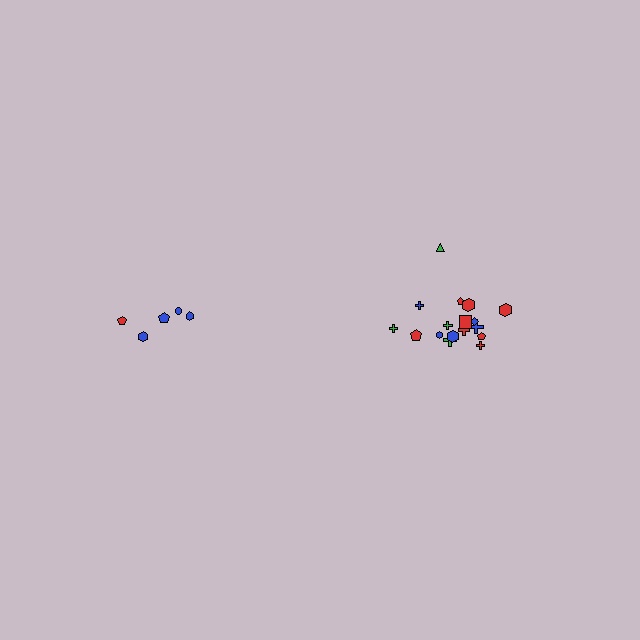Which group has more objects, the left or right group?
The right group.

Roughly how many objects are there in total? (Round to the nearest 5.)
Roughly 25 objects in total.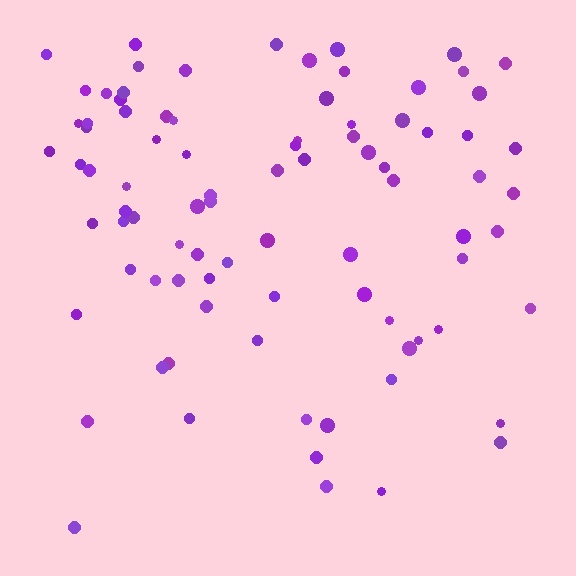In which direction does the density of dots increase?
From bottom to top, with the top side densest.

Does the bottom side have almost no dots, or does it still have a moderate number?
Still a moderate number, just noticeably fewer than the top.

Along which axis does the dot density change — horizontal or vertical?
Vertical.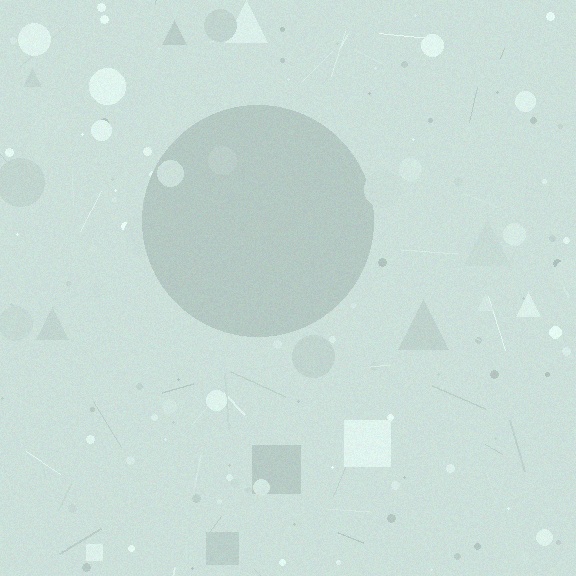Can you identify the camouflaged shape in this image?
The camouflaged shape is a circle.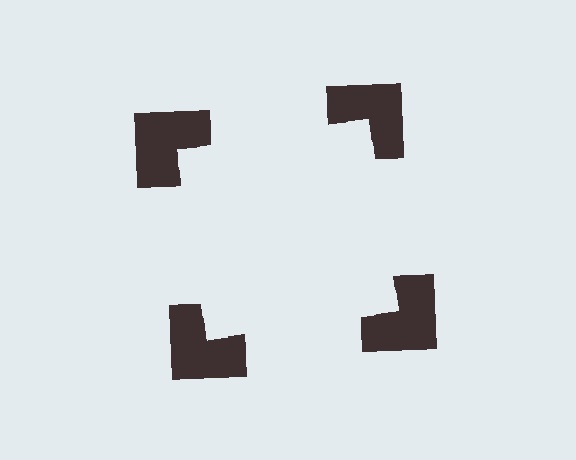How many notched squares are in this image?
There are 4 — one at each vertex of the illusory square.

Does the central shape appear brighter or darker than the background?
It typically appears slightly brighter than the background, even though no actual brightness change is drawn.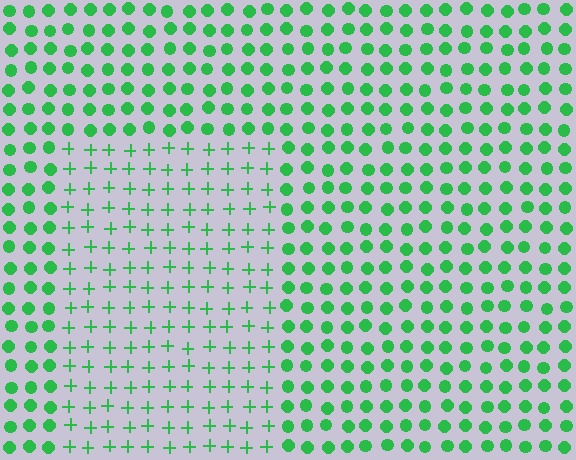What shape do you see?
I see a rectangle.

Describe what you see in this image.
The image is filled with small green elements arranged in a uniform grid. A rectangle-shaped region contains plus signs, while the surrounding area contains circles. The boundary is defined purely by the change in element shape.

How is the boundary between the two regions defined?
The boundary is defined by a change in element shape: plus signs inside vs. circles outside. All elements share the same color and spacing.